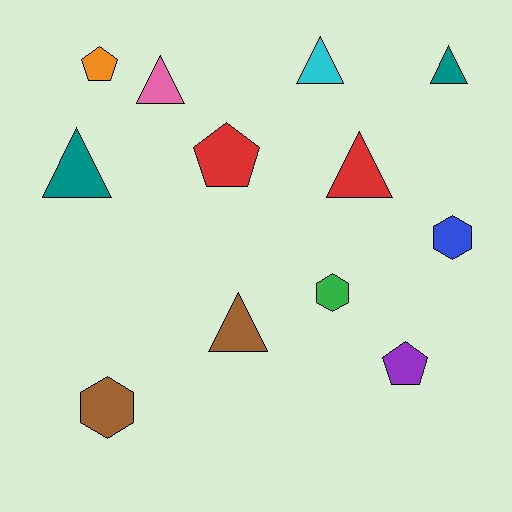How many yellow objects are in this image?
There are no yellow objects.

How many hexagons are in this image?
There are 3 hexagons.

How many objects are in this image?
There are 12 objects.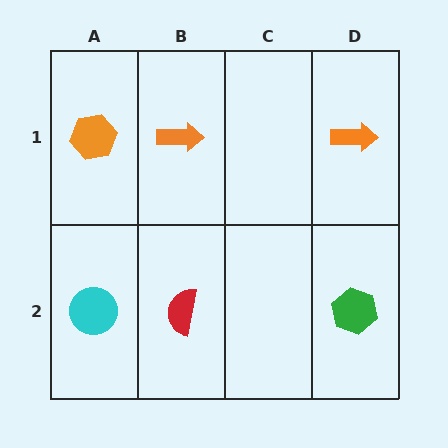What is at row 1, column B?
An orange arrow.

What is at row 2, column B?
A red semicircle.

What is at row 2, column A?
A cyan circle.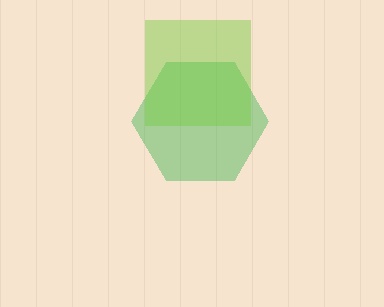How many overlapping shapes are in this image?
There are 2 overlapping shapes in the image.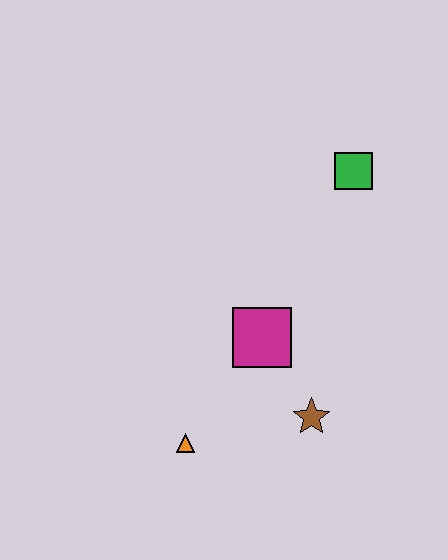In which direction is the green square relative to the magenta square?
The green square is above the magenta square.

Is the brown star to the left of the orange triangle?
No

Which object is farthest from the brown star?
The green square is farthest from the brown star.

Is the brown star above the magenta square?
No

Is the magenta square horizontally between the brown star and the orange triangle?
Yes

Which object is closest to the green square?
The magenta square is closest to the green square.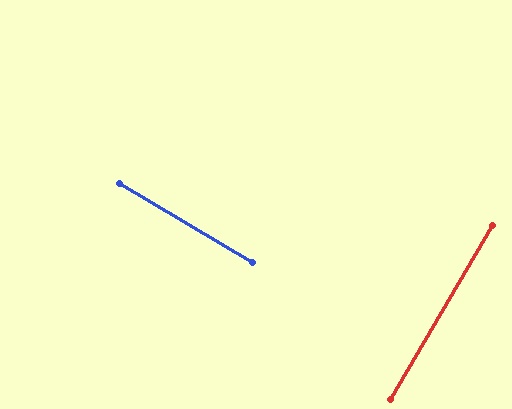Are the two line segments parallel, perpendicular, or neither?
Perpendicular — they meet at approximately 90°.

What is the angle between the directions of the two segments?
Approximately 90 degrees.